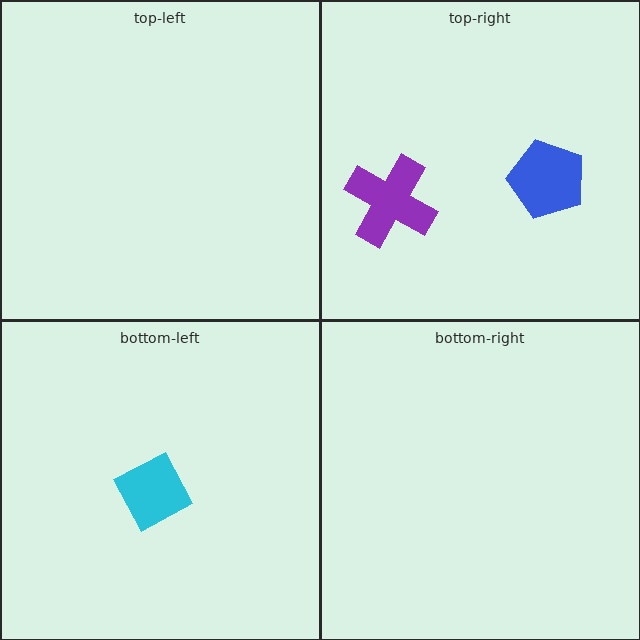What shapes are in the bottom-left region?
The cyan diamond.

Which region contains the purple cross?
The top-right region.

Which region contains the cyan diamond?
The bottom-left region.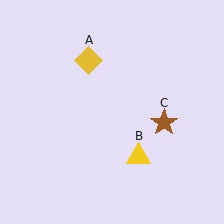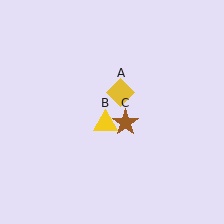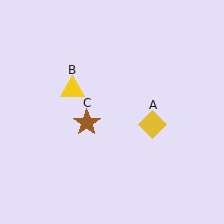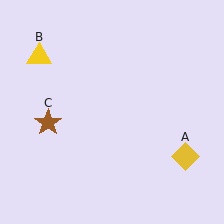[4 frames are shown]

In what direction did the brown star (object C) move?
The brown star (object C) moved left.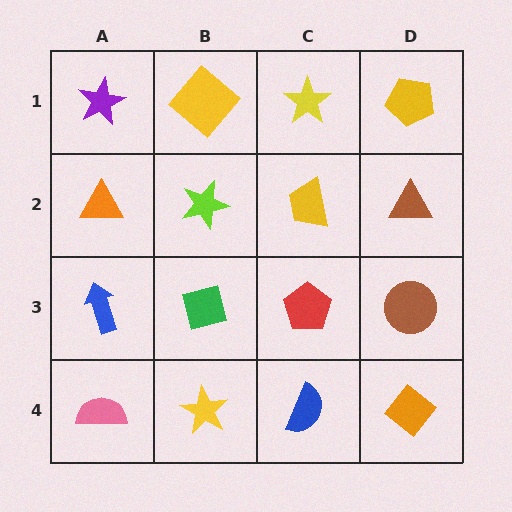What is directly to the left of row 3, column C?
A green square.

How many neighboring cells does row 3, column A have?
3.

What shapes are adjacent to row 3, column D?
A brown triangle (row 2, column D), an orange diamond (row 4, column D), a red pentagon (row 3, column C).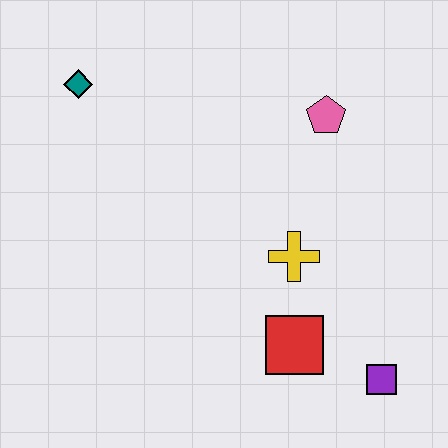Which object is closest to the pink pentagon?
The yellow cross is closest to the pink pentagon.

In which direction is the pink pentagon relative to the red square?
The pink pentagon is above the red square.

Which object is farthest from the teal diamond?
The purple square is farthest from the teal diamond.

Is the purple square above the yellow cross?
No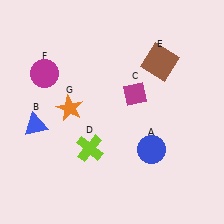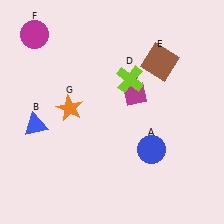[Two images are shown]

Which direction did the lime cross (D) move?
The lime cross (D) moved up.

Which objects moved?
The objects that moved are: the lime cross (D), the magenta circle (F).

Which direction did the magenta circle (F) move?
The magenta circle (F) moved up.